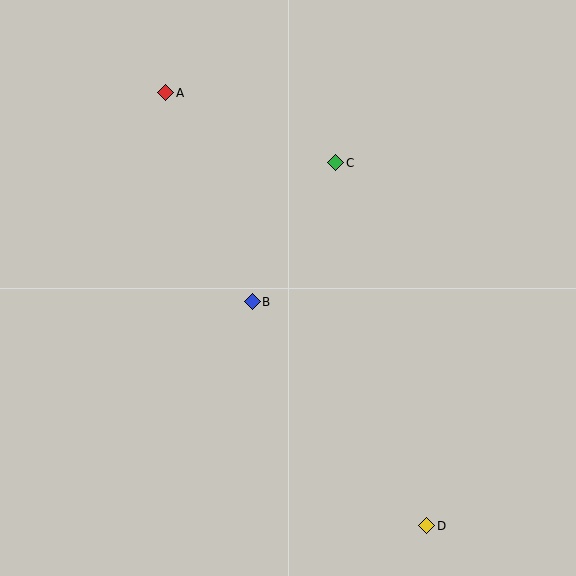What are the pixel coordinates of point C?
Point C is at (336, 163).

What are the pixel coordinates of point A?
Point A is at (166, 93).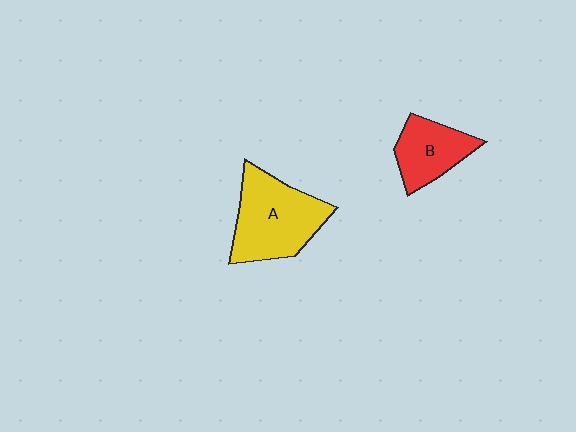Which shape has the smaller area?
Shape B (red).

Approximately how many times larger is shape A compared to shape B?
Approximately 1.6 times.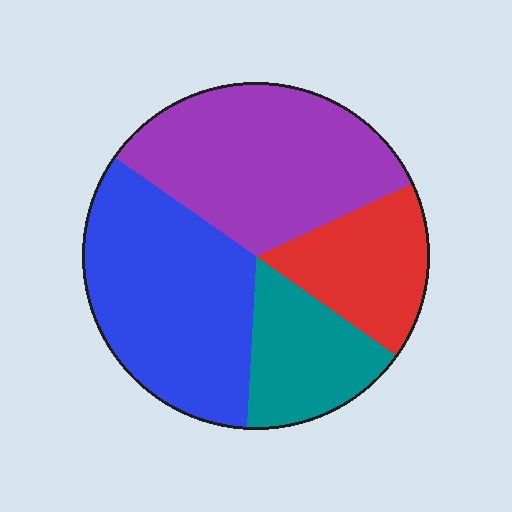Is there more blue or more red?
Blue.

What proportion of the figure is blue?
Blue covers 34% of the figure.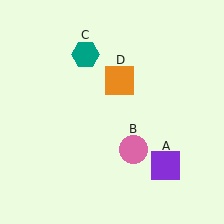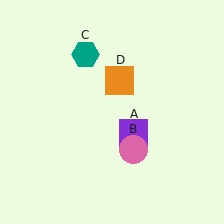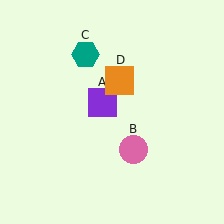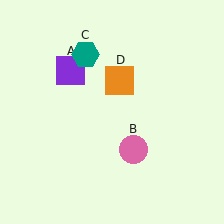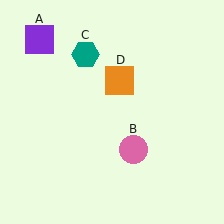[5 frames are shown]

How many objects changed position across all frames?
1 object changed position: purple square (object A).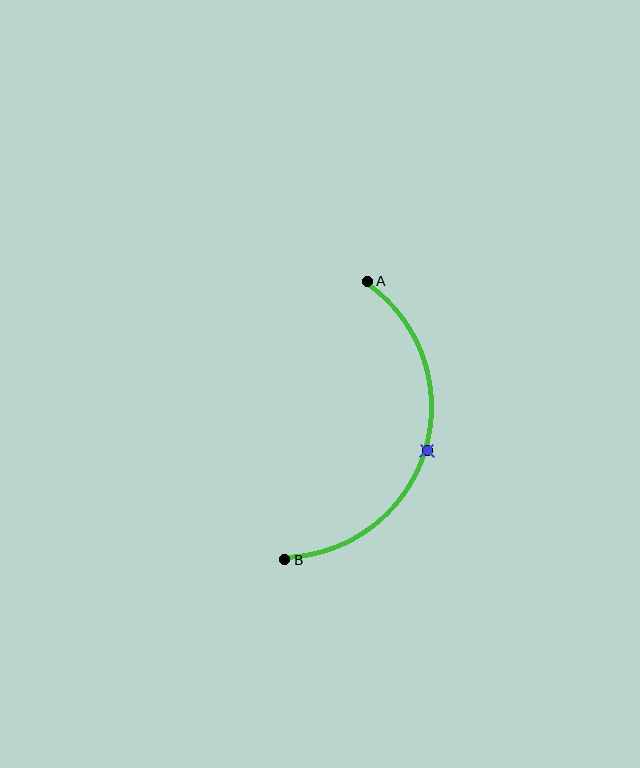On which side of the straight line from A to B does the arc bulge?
The arc bulges to the right of the straight line connecting A and B.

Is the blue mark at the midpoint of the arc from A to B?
Yes. The blue mark lies on the arc at equal arc-length from both A and B — it is the arc midpoint.